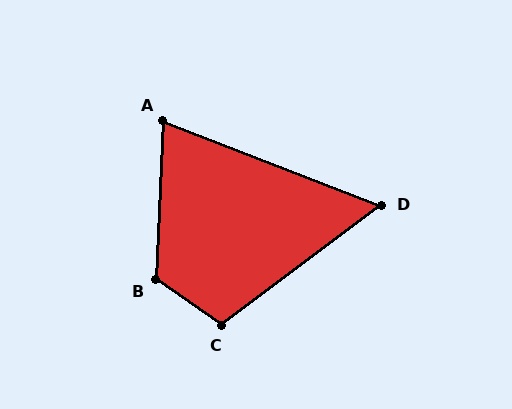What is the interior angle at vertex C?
Approximately 108 degrees (obtuse).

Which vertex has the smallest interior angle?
D, at approximately 58 degrees.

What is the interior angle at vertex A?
Approximately 72 degrees (acute).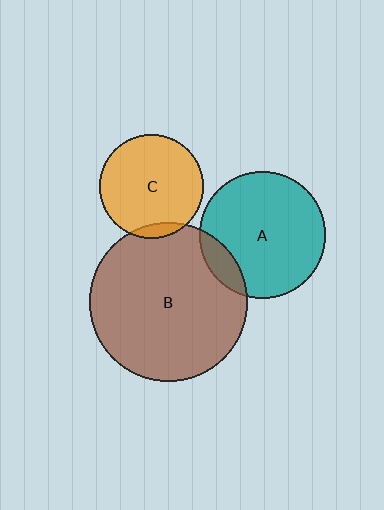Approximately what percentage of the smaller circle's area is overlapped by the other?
Approximately 10%.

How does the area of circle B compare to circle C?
Approximately 2.3 times.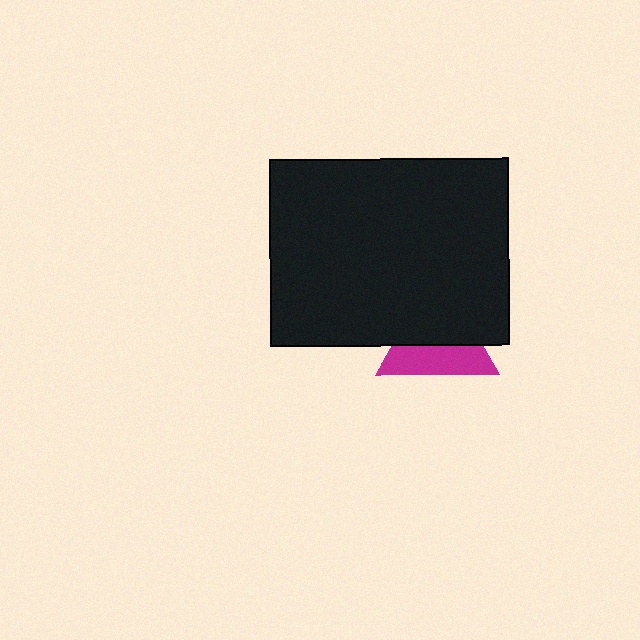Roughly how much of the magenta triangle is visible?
About half of it is visible (roughly 45%).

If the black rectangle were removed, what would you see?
You would see the complete magenta triangle.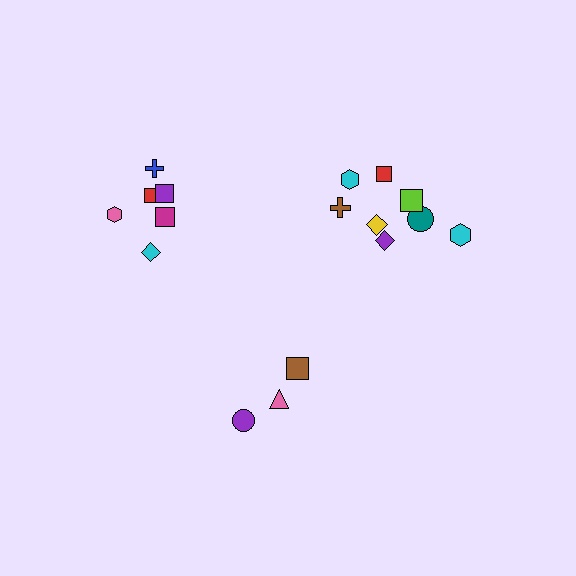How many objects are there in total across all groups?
There are 17 objects.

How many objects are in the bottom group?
There are 3 objects.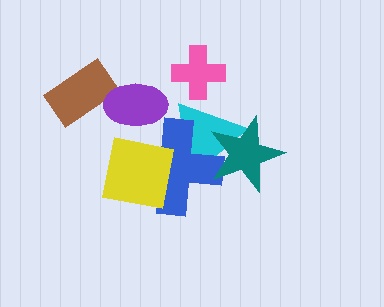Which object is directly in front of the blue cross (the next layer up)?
The yellow square is directly in front of the blue cross.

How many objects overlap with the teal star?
2 objects overlap with the teal star.